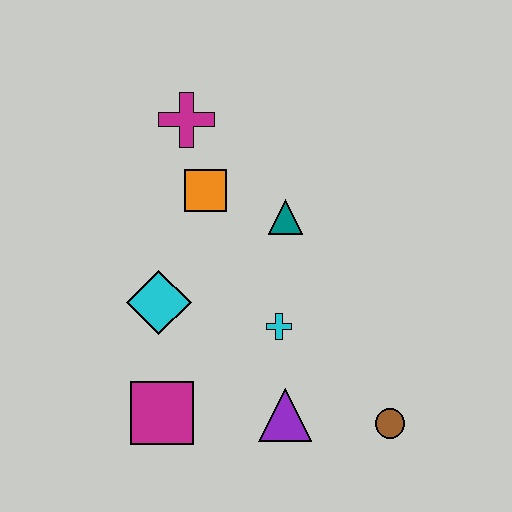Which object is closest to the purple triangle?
The cyan cross is closest to the purple triangle.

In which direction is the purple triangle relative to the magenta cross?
The purple triangle is below the magenta cross.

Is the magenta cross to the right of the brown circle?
No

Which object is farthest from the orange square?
The brown circle is farthest from the orange square.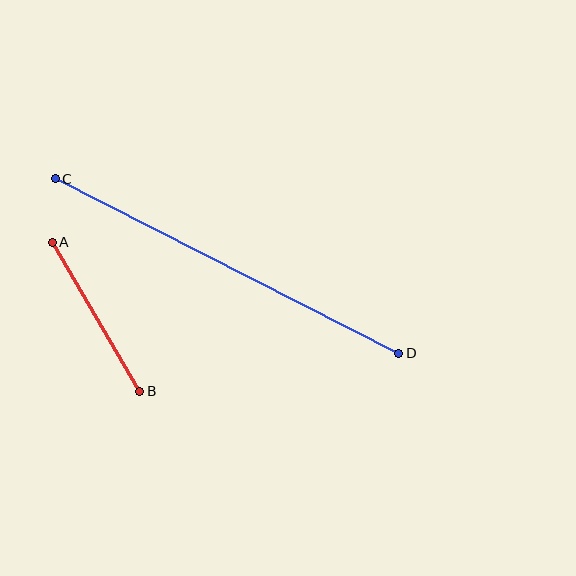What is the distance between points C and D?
The distance is approximately 385 pixels.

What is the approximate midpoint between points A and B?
The midpoint is at approximately (96, 317) pixels.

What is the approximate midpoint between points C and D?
The midpoint is at approximately (227, 266) pixels.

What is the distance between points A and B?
The distance is approximately 173 pixels.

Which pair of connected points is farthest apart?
Points C and D are farthest apart.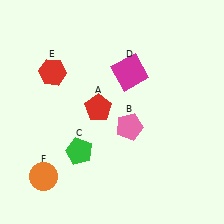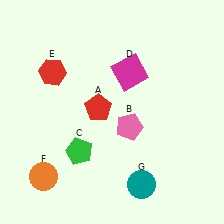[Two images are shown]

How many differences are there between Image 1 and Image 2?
There is 1 difference between the two images.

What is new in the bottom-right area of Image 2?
A teal circle (G) was added in the bottom-right area of Image 2.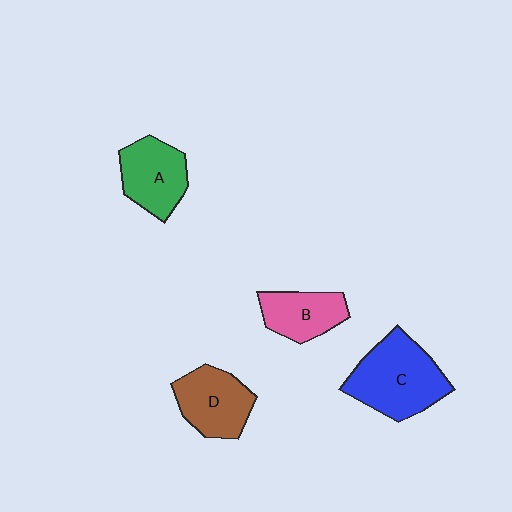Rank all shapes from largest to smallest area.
From largest to smallest: C (blue), D (brown), A (green), B (pink).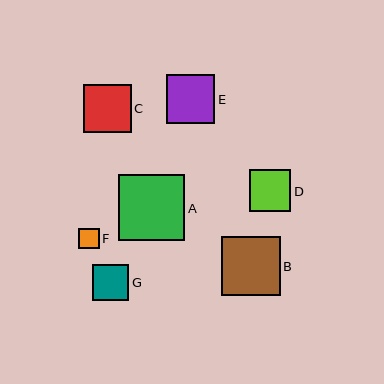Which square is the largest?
Square A is the largest with a size of approximately 66 pixels.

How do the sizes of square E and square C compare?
Square E and square C are approximately the same size.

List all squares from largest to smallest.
From largest to smallest: A, B, E, C, D, G, F.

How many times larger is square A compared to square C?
Square A is approximately 1.4 times the size of square C.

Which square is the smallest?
Square F is the smallest with a size of approximately 21 pixels.